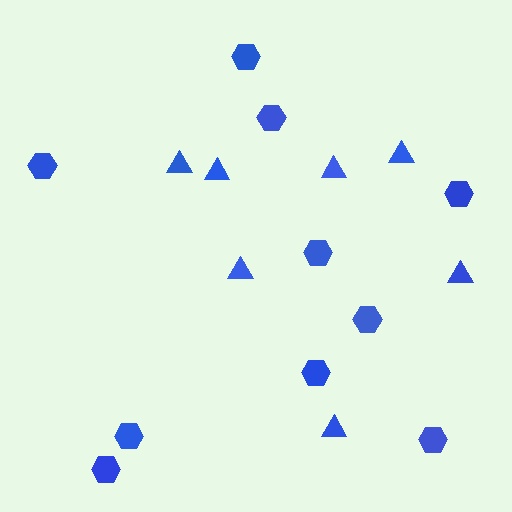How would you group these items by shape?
There are 2 groups: one group of triangles (7) and one group of hexagons (10).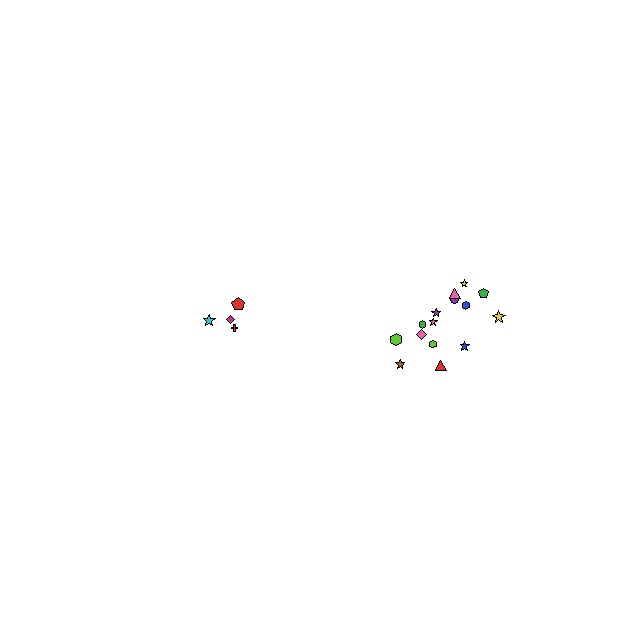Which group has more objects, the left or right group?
The right group.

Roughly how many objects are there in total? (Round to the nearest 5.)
Roughly 20 objects in total.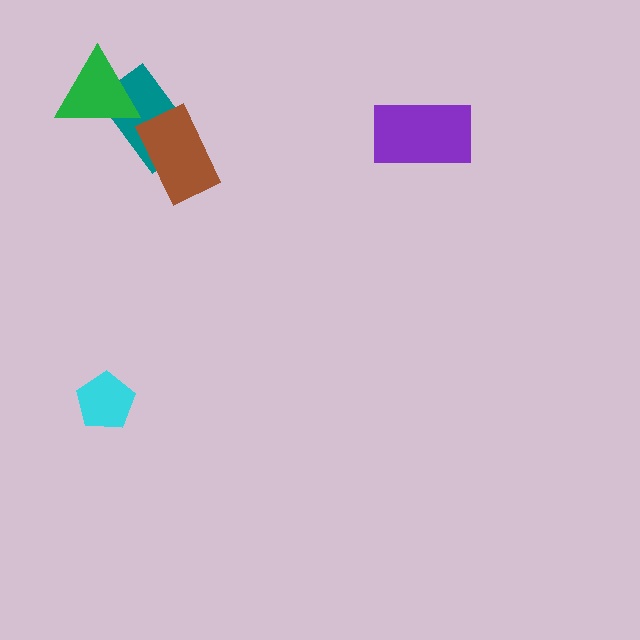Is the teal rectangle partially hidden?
Yes, it is partially covered by another shape.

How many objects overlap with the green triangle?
1 object overlaps with the green triangle.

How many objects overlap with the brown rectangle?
1 object overlaps with the brown rectangle.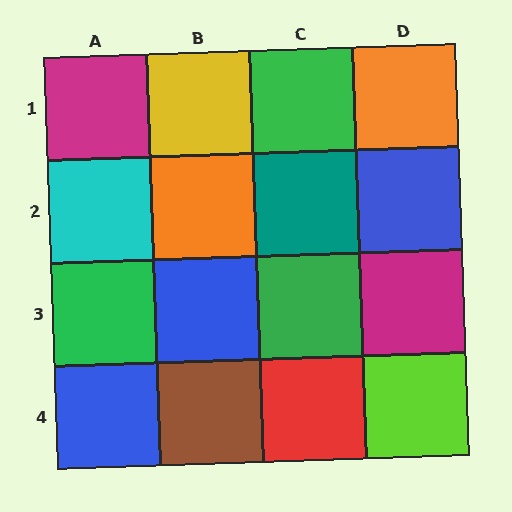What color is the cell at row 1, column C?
Green.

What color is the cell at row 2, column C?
Teal.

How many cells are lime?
1 cell is lime.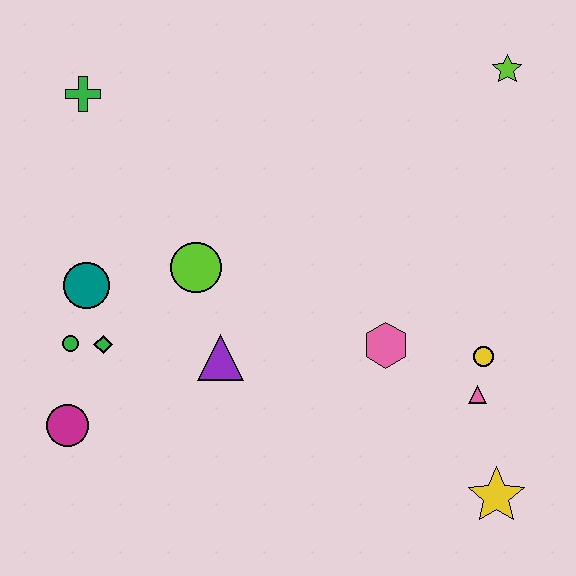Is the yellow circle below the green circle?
Yes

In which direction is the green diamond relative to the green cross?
The green diamond is below the green cross.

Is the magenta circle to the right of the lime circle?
No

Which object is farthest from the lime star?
The magenta circle is farthest from the lime star.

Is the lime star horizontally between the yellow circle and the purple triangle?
No